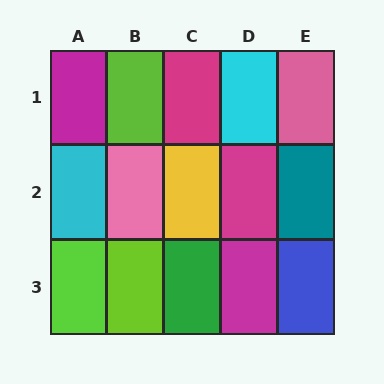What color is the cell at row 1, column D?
Cyan.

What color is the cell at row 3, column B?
Lime.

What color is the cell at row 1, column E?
Pink.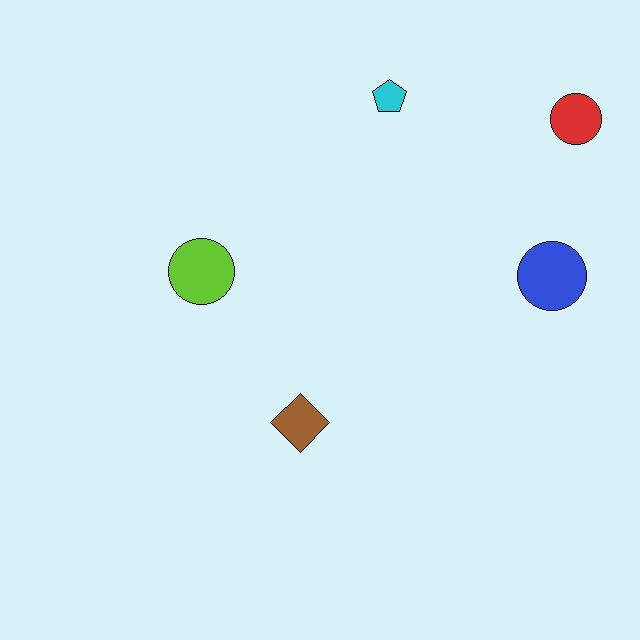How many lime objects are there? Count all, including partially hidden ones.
There is 1 lime object.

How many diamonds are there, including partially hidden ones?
There is 1 diamond.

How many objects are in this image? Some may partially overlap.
There are 5 objects.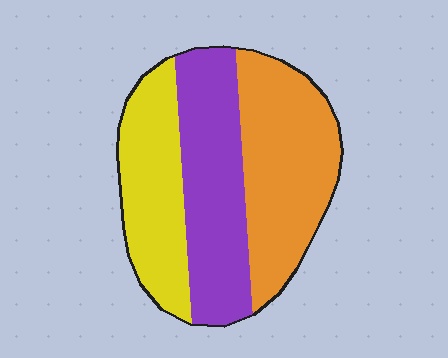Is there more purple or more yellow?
Purple.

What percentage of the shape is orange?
Orange takes up about three eighths (3/8) of the shape.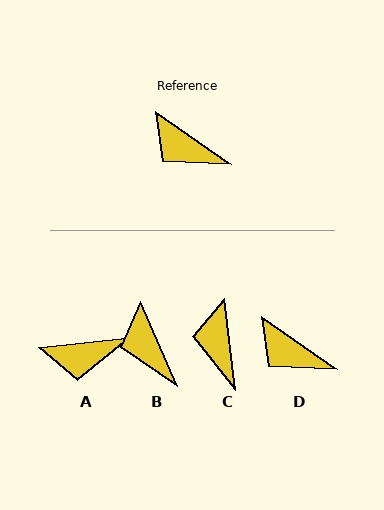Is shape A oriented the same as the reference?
No, it is off by about 41 degrees.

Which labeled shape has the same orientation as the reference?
D.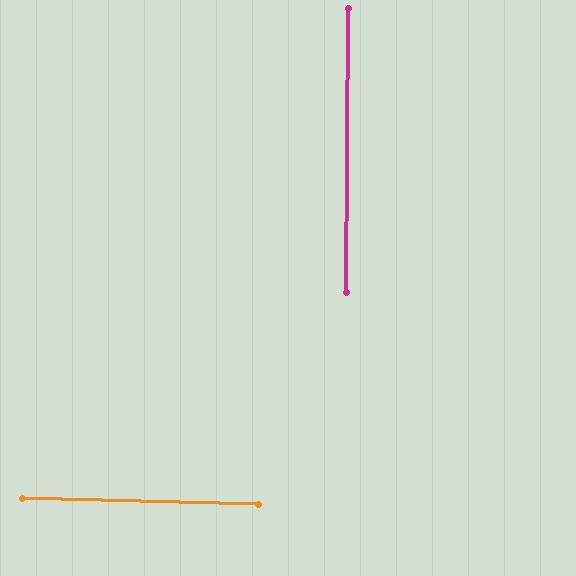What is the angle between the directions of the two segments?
Approximately 89 degrees.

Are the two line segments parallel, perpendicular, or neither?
Perpendicular — they meet at approximately 89°.